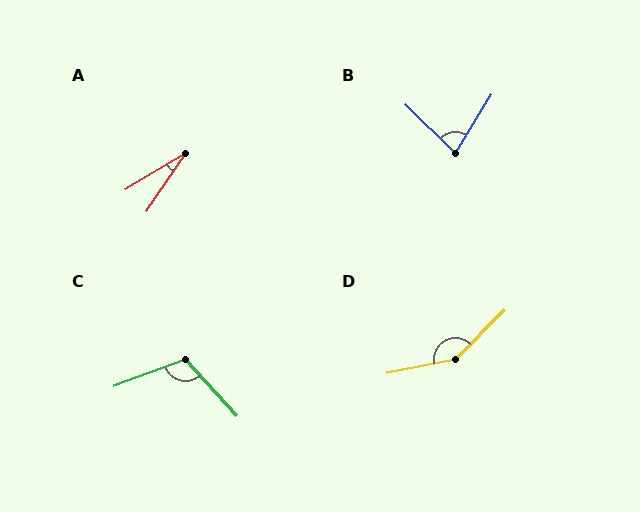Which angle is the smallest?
A, at approximately 25 degrees.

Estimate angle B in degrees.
Approximately 77 degrees.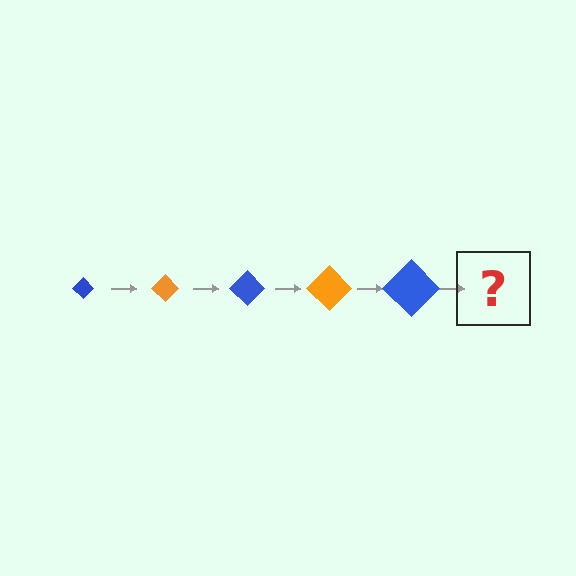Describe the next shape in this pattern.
It should be an orange diamond, larger than the previous one.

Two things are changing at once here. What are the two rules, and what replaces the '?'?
The two rules are that the diamond grows larger each step and the color cycles through blue and orange. The '?' should be an orange diamond, larger than the previous one.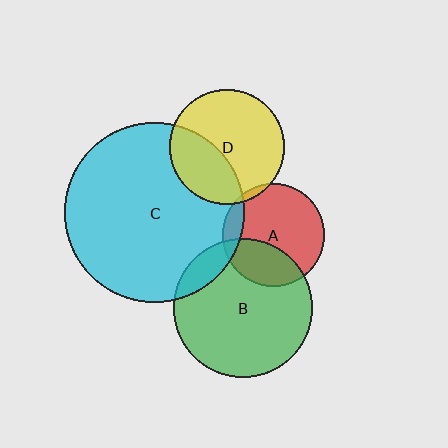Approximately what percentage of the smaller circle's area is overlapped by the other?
Approximately 5%.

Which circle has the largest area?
Circle C (cyan).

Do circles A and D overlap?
Yes.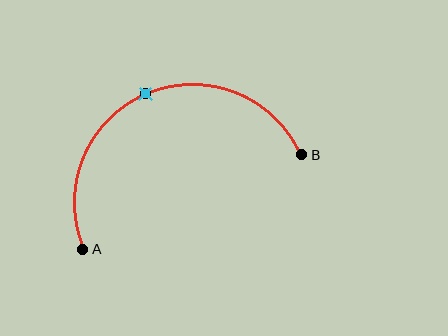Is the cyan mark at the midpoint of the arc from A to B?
Yes. The cyan mark lies on the arc at equal arc-length from both A and B — it is the arc midpoint.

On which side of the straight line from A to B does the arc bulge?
The arc bulges above the straight line connecting A and B.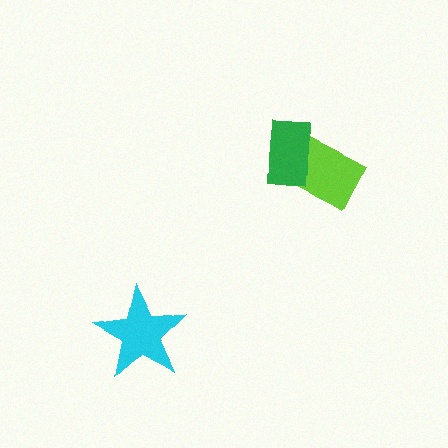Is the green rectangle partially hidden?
No, no other shape covers it.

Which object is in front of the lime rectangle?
The green rectangle is in front of the lime rectangle.